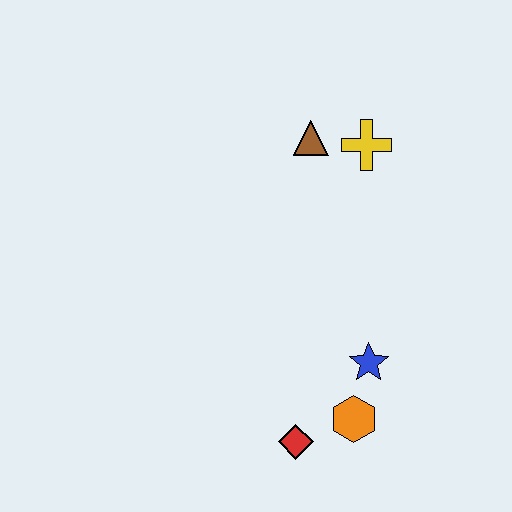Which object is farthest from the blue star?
The brown triangle is farthest from the blue star.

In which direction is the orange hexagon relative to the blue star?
The orange hexagon is below the blue star.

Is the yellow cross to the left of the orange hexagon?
No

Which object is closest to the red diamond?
The orange hexagon is closest to the red diamond.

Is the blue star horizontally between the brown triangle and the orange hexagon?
No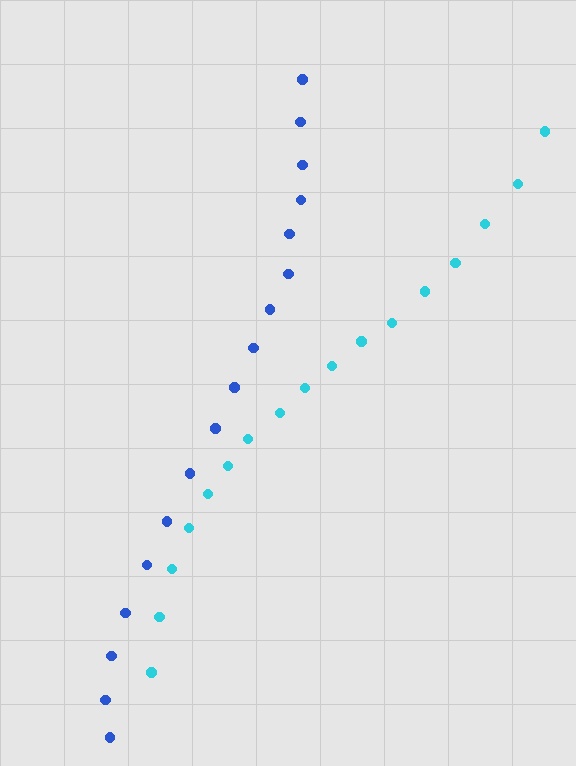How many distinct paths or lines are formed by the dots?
There are 2 distinct paths.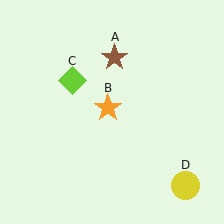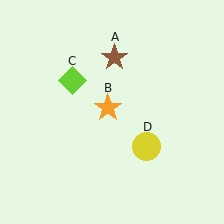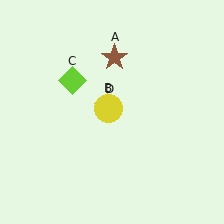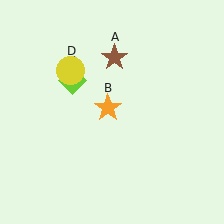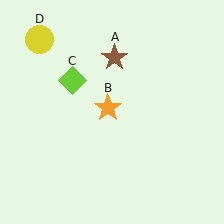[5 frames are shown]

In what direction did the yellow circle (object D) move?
The yellow circle (object D) moved up and to the left.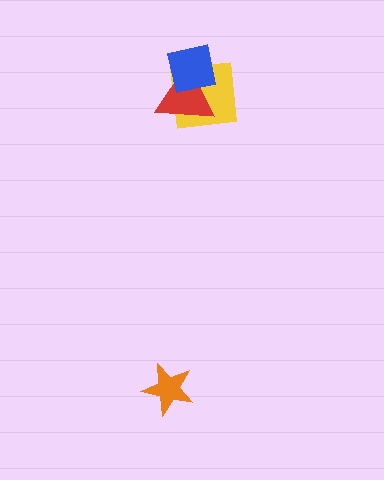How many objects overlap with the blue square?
2 objects overlap with the blue square.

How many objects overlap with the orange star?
0 objects overlap with the orange star.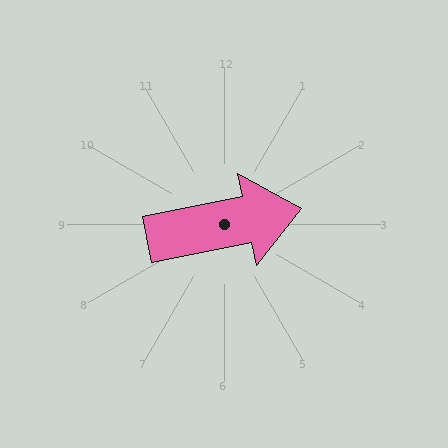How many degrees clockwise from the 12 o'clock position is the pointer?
Approximately 79 degrees.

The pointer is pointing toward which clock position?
Roughly 3 o'clock.